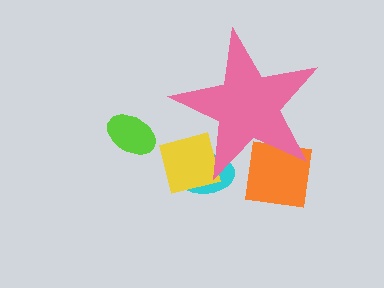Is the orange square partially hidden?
Yes, the orange square is partially hidden behind the pink star.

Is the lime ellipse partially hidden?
No, the lime ellipse is fully visible.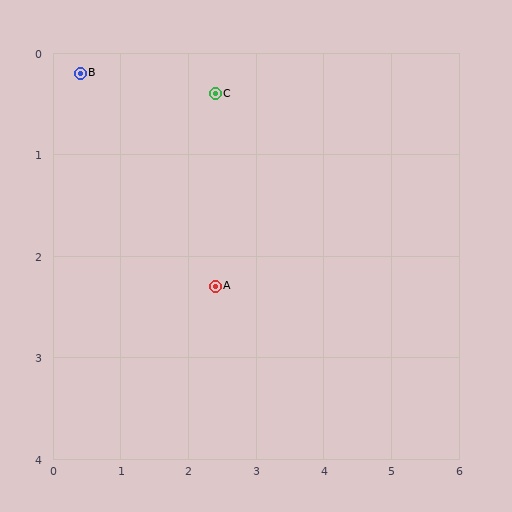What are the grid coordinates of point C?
Point C is at approximately (2.4, 0.4).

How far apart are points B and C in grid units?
Points B and C are about 2.0 grid units apart.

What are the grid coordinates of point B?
Point B is at approximately (0.4, 0.2).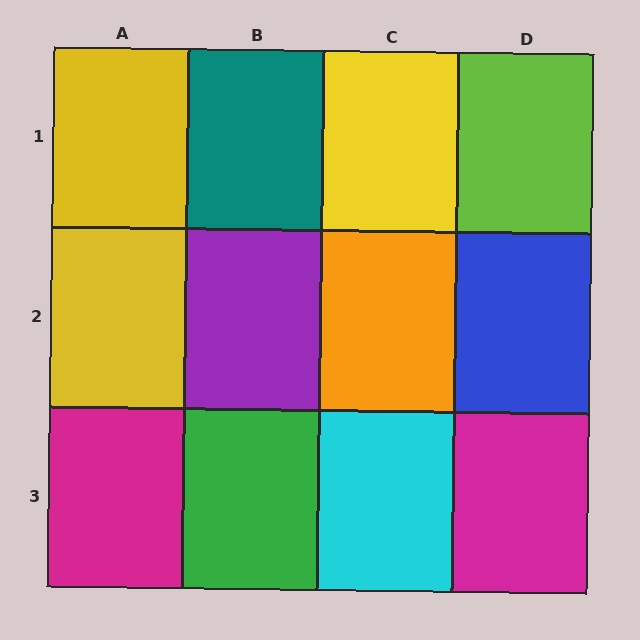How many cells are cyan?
1 cell is cyan.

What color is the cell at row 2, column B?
Purple.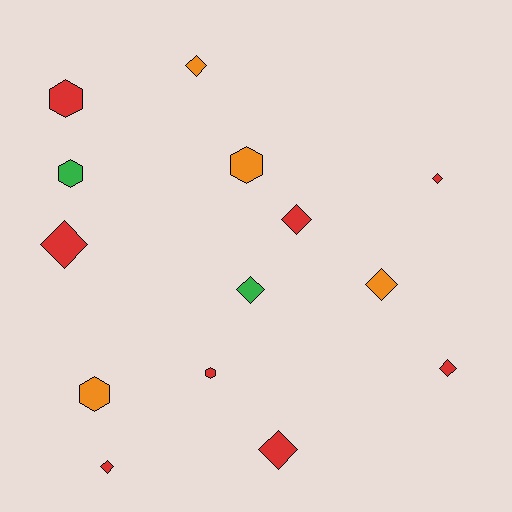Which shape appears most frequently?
Diamond, with 9 objects.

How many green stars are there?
There are no green stars.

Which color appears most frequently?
Red, with 8 objects.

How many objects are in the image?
There are 14 objects.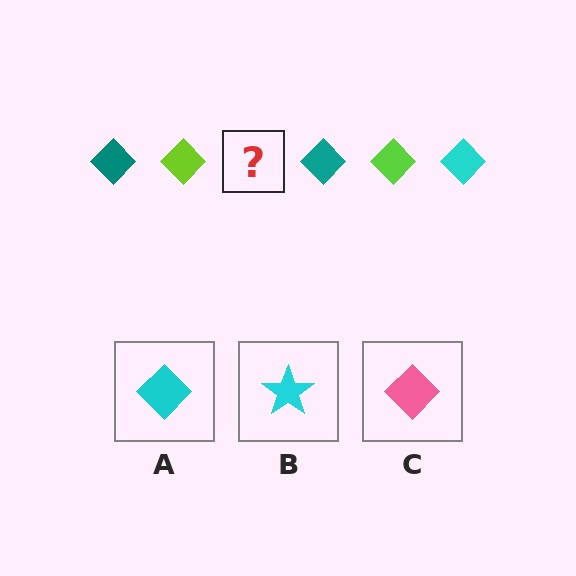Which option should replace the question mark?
Option A.